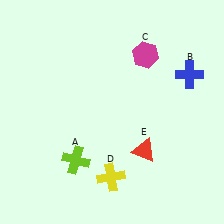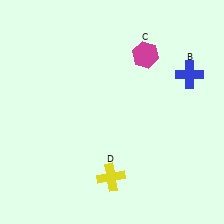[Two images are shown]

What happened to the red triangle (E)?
The red triangle (E) was removed in Image 2. It was in the bottom-right area of Image 1.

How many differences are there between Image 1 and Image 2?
There are 2 differences between the two images.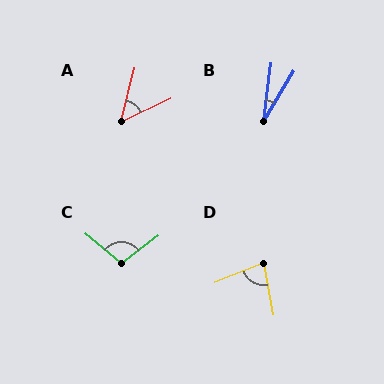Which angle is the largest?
C, at approximately 103 degrees.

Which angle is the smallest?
B, at approximately 24 degrees.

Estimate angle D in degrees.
Approximately 79 degrees.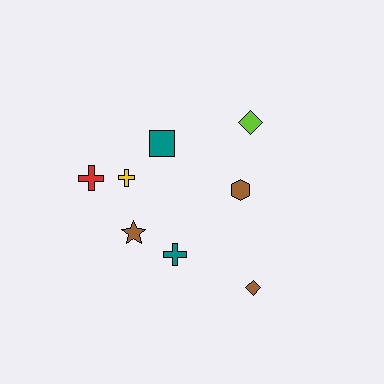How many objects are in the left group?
There are 5 objects.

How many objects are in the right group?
There are 3 objects.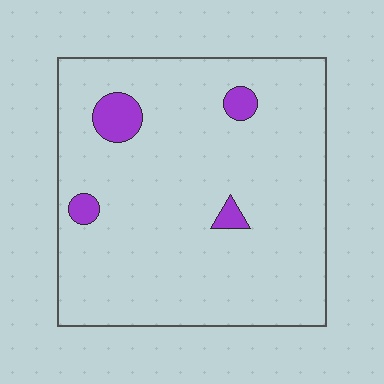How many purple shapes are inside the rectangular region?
4.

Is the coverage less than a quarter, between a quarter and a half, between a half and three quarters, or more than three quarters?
Less than a quarter.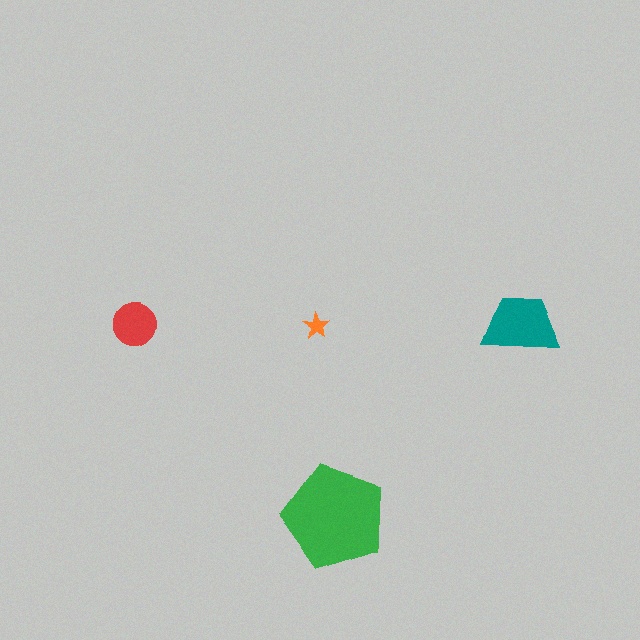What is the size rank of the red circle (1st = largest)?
3rd.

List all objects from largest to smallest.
The green pentagon, the teal trapezoid, the red circle, the orange star.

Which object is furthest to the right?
The teal trapezoid is rightmost.